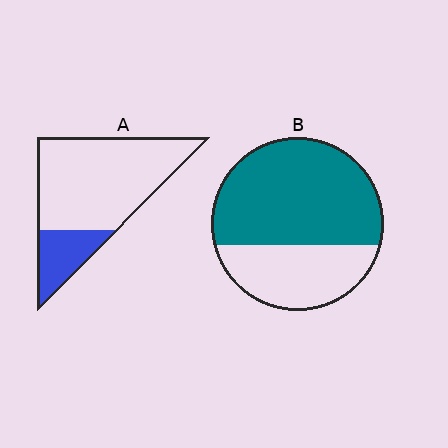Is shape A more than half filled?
No.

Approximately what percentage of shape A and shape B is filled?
A is approximately 20% and B is approximately 65%.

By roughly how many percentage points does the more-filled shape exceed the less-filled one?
By roughly 45 percentage points (B over A).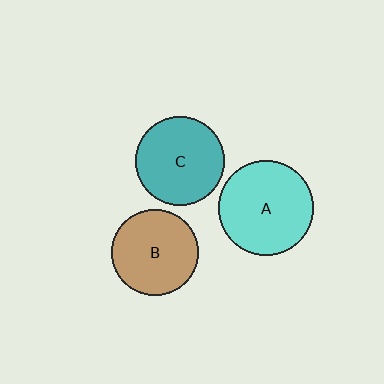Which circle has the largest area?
Circle A (cyan).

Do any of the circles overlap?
No, none of the circles overlap.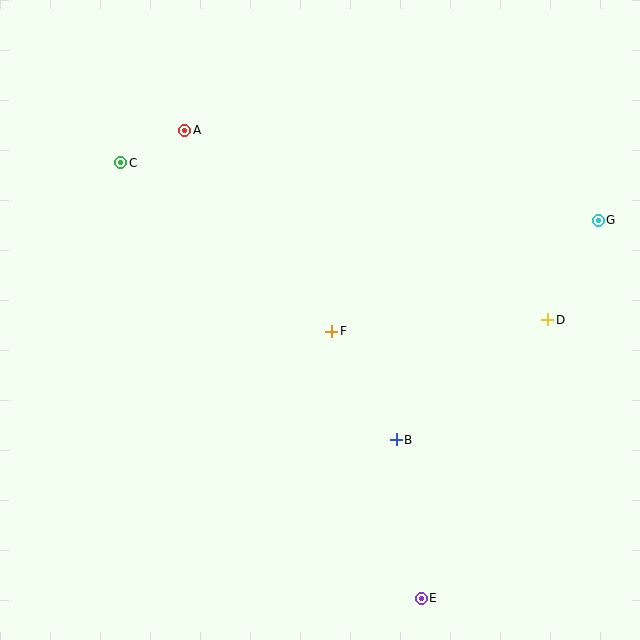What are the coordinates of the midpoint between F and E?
The midpoint between F and E is at (377, 465).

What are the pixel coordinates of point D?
Point D is at (548, 320).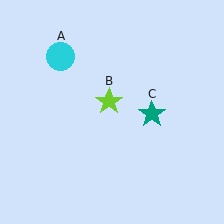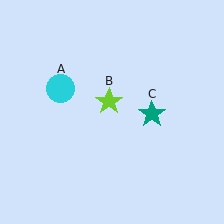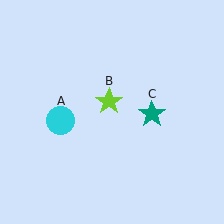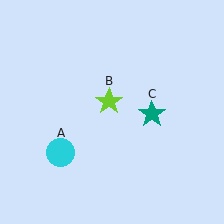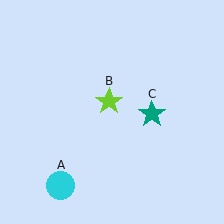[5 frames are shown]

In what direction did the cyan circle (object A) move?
The cyan circle (object A) moved down.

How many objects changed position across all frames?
1 object changed position: cyan circle (object A).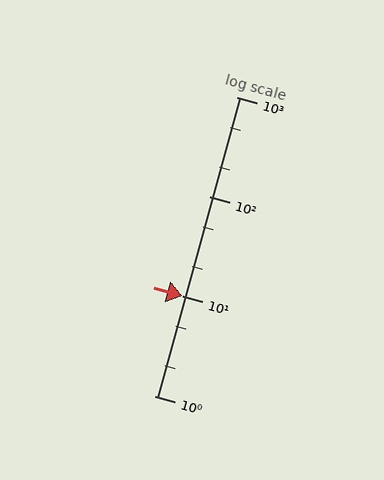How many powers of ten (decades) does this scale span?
The scale spans 3 decades, from 1 to 1000.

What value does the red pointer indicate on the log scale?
The pointer indicates approximately 10.